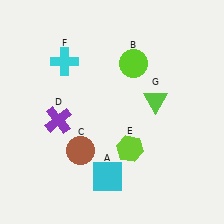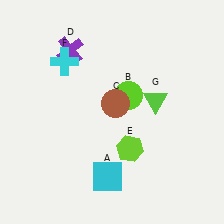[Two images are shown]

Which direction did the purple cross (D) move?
The purple cross (D) moved up.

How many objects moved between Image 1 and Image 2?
3 objects moved between the two images.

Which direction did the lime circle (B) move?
The lime circle (B) moved down.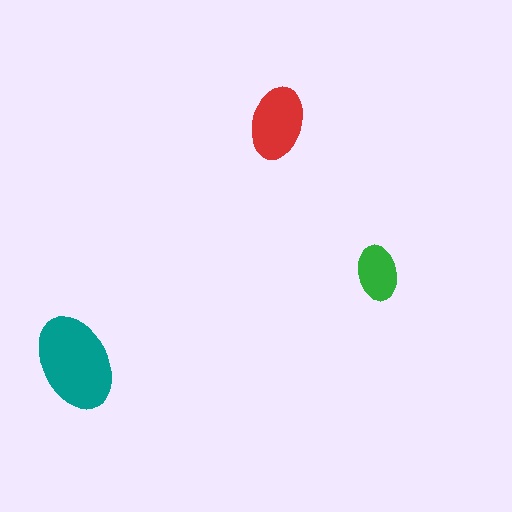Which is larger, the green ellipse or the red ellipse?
The red one.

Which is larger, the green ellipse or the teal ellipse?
The teal one.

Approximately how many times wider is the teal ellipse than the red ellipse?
About 1.5 times wider.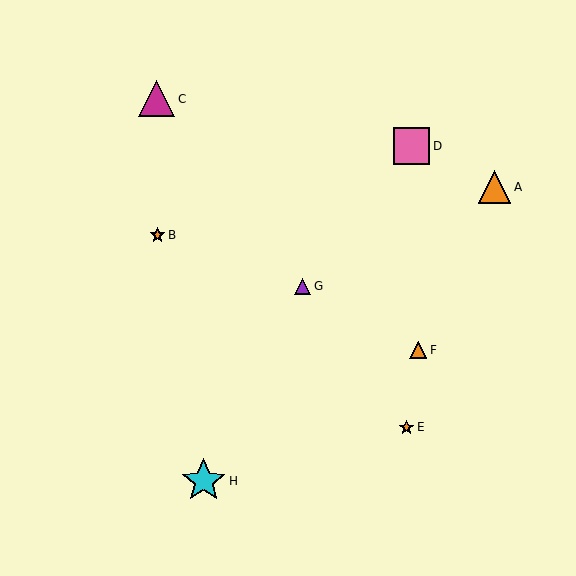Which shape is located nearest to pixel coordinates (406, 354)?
The orange triangle (labeled F) at (418, 350) is nearest to that location.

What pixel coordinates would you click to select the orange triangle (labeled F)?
Click at (418, 350) to select the orange triangle F.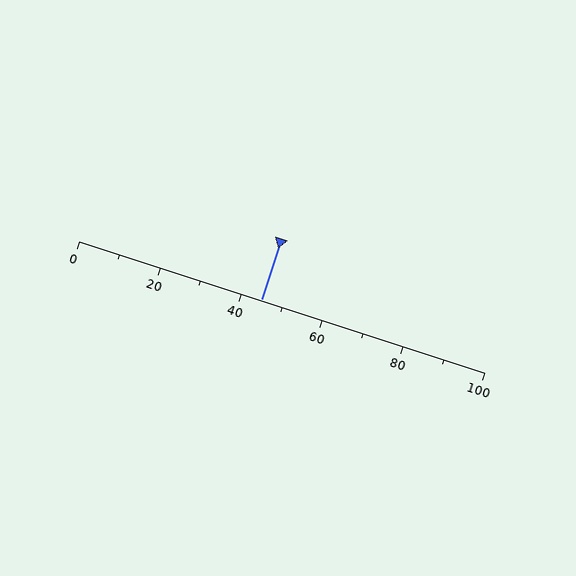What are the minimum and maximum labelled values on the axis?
The axis runs from 0 to 100.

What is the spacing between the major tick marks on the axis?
The major ticks are spaced 20 apart.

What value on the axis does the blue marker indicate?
The marker indicates approximately 45.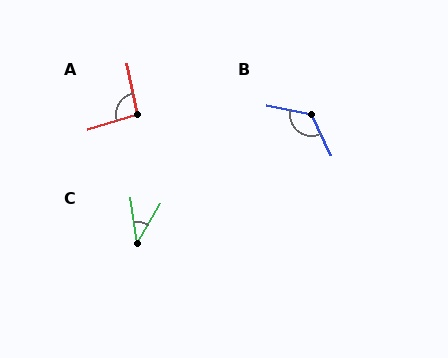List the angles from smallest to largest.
C (39°), A (96°), B (127°).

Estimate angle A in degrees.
Approximately 96 degrees.